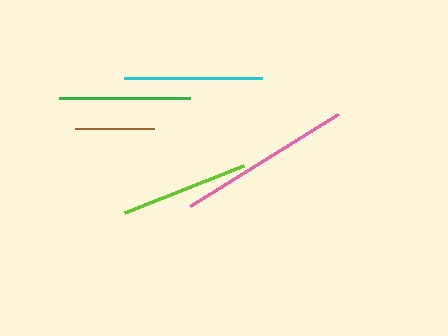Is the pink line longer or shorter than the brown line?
The pink line is longer than the brown line.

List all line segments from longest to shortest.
From longest to shortest: pink, cyan, green, lime, brown.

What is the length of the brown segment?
The brown segment is approximately 79 pixels long.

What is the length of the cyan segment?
The cyan segment is approximately 138 pixels long.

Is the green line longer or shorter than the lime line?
The green line is longer than the lime line.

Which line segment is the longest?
The pink line is the longest at approximately 174 pixels.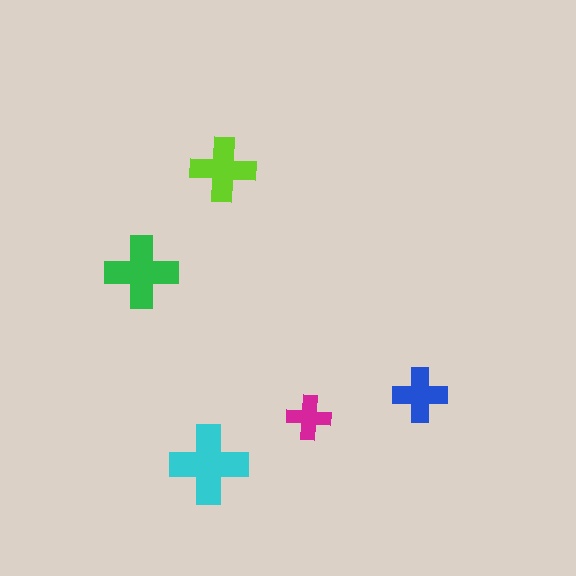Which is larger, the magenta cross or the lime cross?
The lime one.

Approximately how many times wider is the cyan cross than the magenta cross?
About 2 times wider.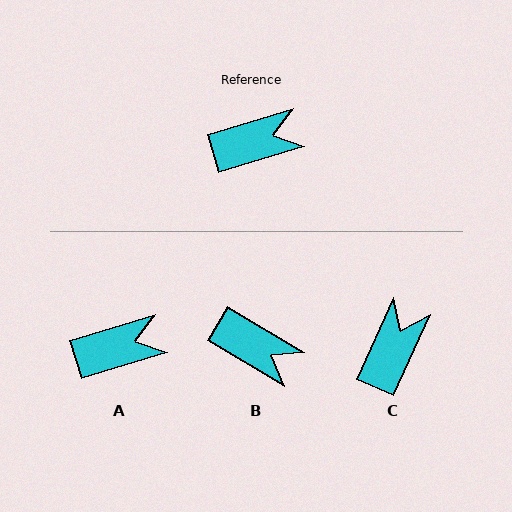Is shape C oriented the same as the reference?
No, it is off by about 49 degrees.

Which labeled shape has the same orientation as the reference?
A.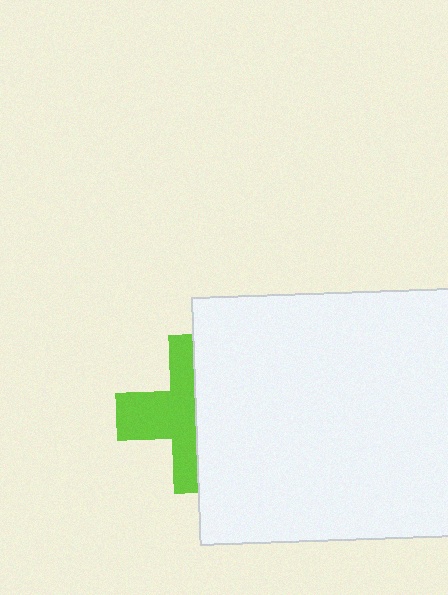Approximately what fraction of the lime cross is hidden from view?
Roughly 50% of the lime cross is hidden behind the white rectangle.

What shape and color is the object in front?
The object in front is a white rectangle.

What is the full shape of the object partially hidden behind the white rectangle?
The partially hidden object is a lime cross.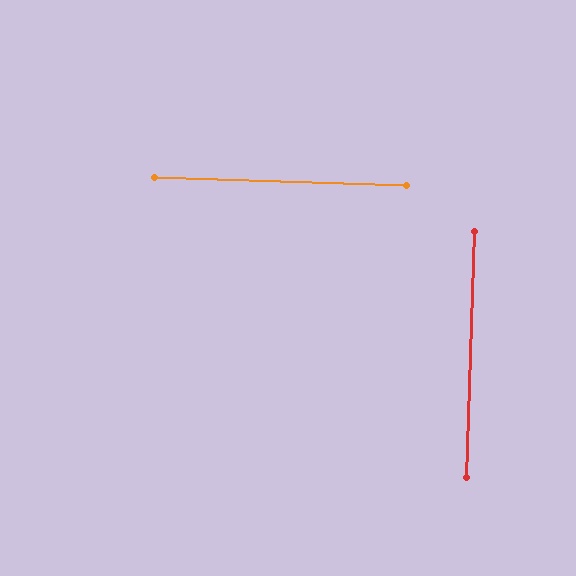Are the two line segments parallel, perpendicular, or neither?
Perpendicular — they meet at approximately 90°.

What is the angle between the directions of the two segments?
Approximately 90 degrees.